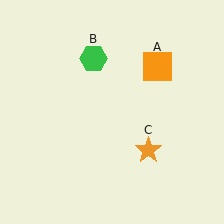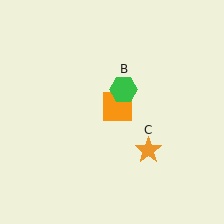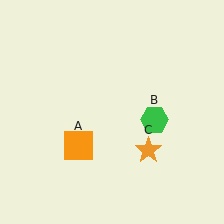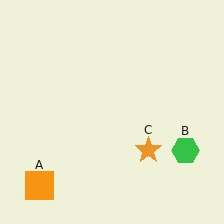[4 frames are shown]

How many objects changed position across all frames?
2 objects changed position: orange square (object A), green hexagon (object B).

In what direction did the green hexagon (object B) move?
The green hexagon (object B) moved down and to the right.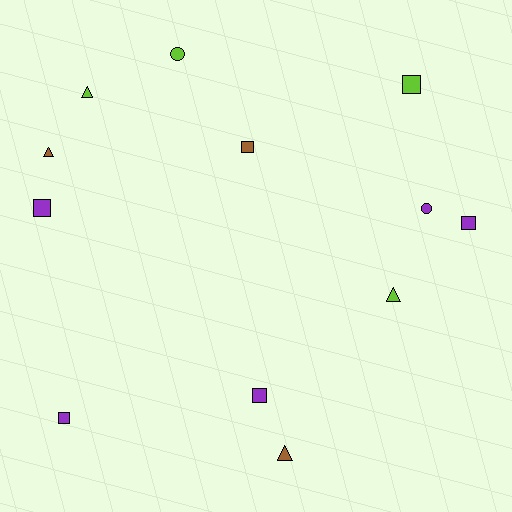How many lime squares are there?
There is 1 lime square.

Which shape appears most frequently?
Square, with 6 objects.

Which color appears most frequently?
Purple, with 5 objects.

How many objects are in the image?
There are 12 objects.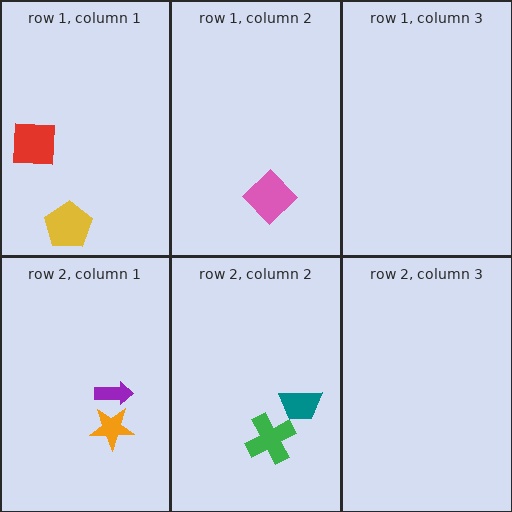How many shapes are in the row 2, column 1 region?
2.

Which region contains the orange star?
The row 2, column 1 region.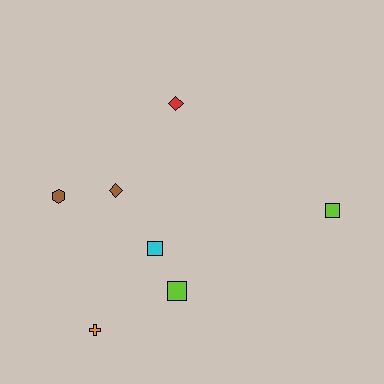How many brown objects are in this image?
There are 2 brown objects.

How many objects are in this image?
There are 7 objects.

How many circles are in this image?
There are no circles.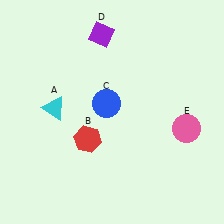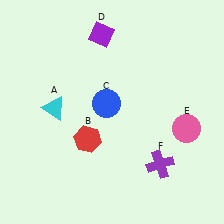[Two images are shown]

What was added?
A purple cross (F) was added in Image 2.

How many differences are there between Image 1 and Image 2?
There is 1 difference between the two images.